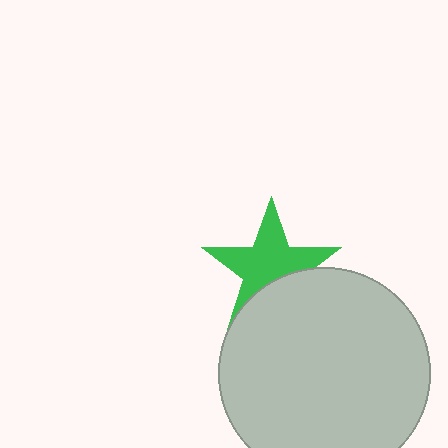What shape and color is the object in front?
The object in front is a light gray circle.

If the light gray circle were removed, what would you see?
You would see the complete green star.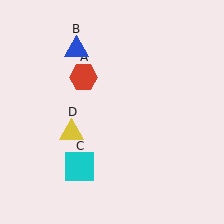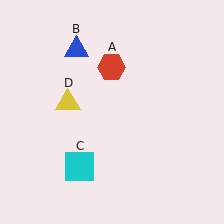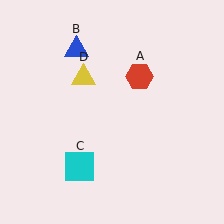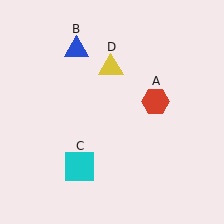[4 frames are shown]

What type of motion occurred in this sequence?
The red hexagon (object A), yellow triangle (object D) rotated clockwise around the center of the scene.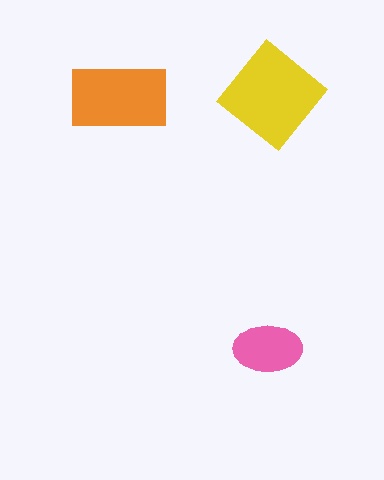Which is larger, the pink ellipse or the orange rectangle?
The orange rectangle.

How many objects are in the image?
There are 3 objects in the image.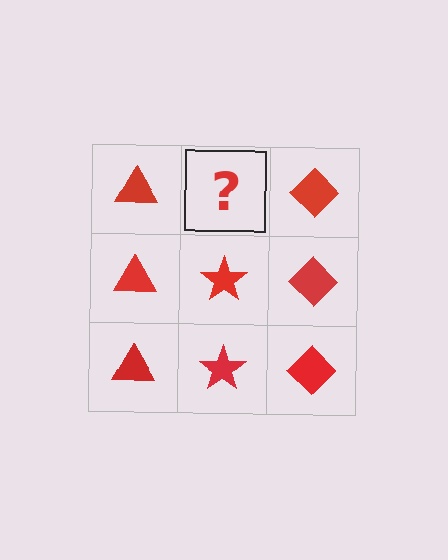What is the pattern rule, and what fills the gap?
The rule is that each column has a consistent shape. The gap should be filled with a red star.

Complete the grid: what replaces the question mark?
The question mark should be replaced with a red star.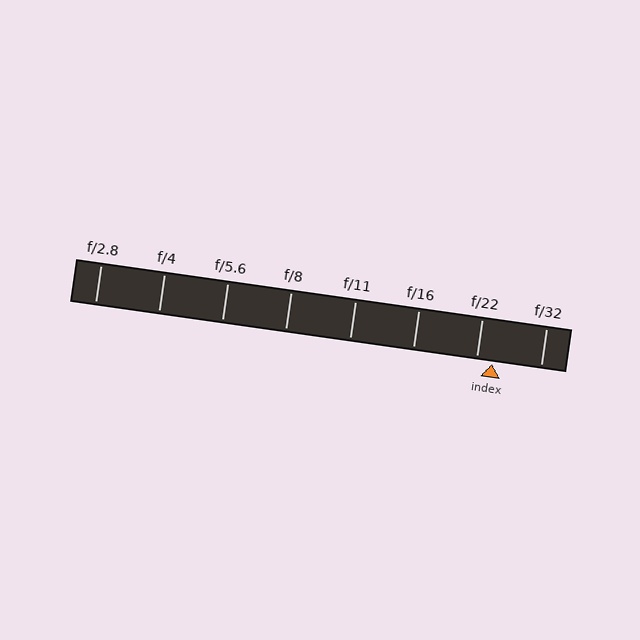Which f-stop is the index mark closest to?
The index mark is closest to f/22.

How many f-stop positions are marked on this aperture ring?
There are 8 f-stop positions marked.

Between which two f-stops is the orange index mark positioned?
The index mark is between f/22 and f/32.